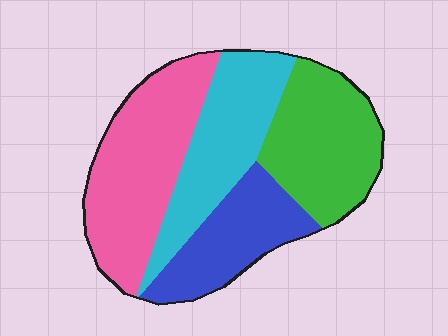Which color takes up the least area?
Blue, at roughly 20%.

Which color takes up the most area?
Pink, at roughly 30%.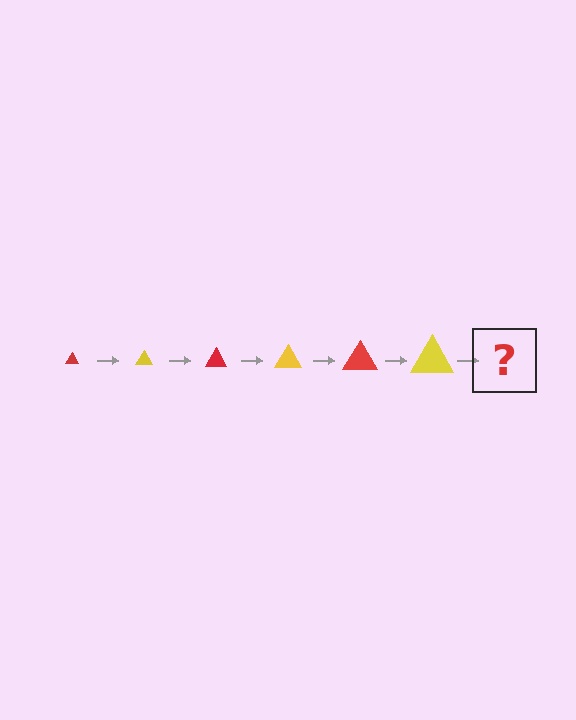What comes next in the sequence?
The next element should be a red triangle, larger than the previous one.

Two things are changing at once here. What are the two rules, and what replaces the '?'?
The two rules are that the triangle grows larger each step and the color cycles through red and yellow. The '?' should be a red triangle, larger than the previous one.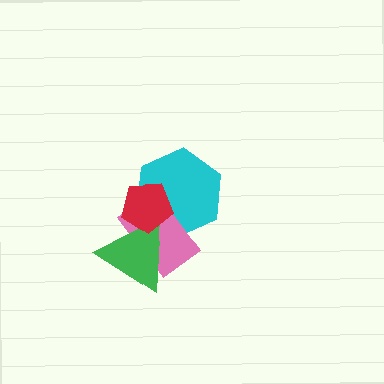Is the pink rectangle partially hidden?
Yes, it is partially covered by another shape.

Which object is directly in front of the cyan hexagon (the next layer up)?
The pink rectangle is directly in front of the cyan hexagon.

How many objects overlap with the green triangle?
3 objects overlap with the green triangle.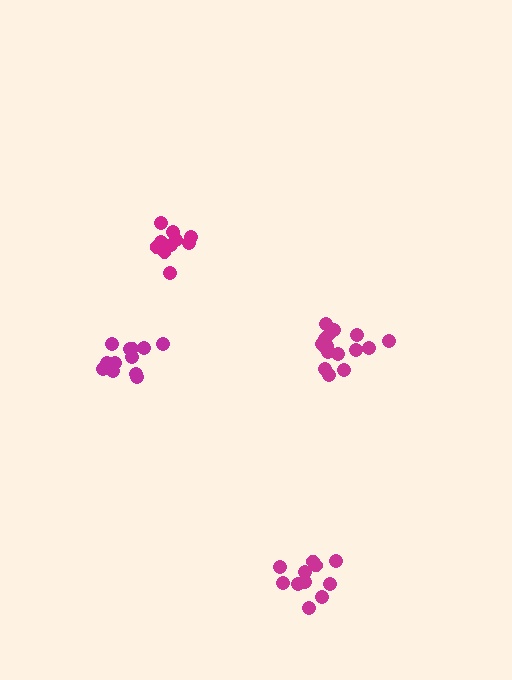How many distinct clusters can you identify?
There are 4 distinct clusters.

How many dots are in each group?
Group 1: 16 dots, Group 2: 12 dots, Group 3: 11 dots, Group 4: 10 dots (49 total).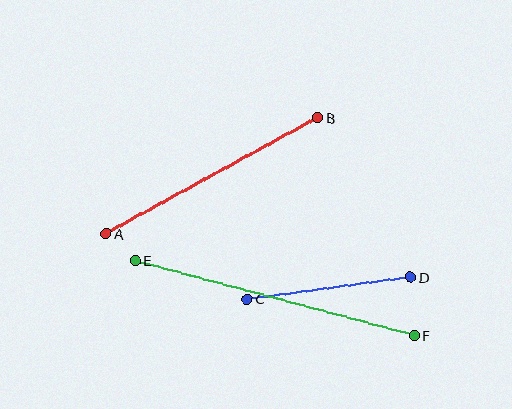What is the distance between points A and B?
The distance is approximately 242 pixels.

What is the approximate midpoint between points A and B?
The midpoint is at approximately (212, 176) pixels.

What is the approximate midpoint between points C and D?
The midpoint is at approximately (329, 288) pixels.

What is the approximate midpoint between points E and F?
The midpoint is at approximately (275, 298) pixels.